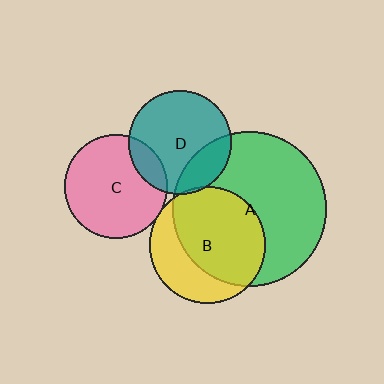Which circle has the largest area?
Circle A (green).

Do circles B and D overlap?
Yes.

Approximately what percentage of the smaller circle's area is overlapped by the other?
Approximately 5%.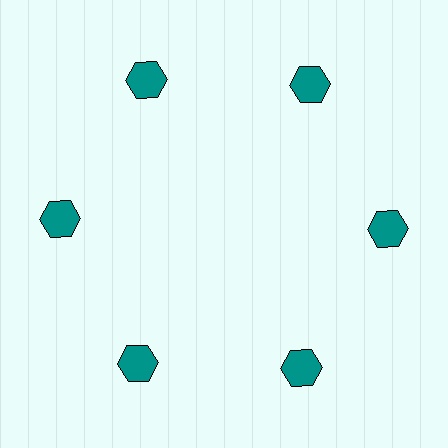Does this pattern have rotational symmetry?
Yes, this pattern has 6-fold rotational symmetry. It looks the same after rotating 60 degrees around the center.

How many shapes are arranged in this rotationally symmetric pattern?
There are 6 shapes, arranged in 6 groups of 1.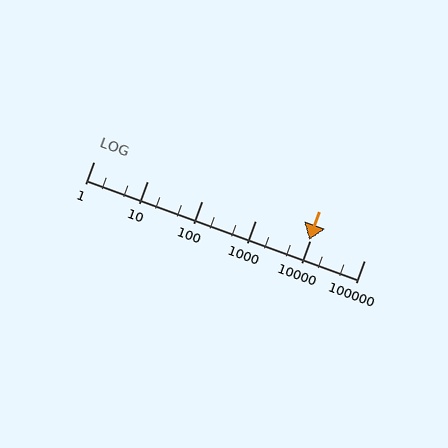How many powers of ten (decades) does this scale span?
The scale spans 5 decades, from 1 to 100000.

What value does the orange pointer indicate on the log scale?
The pointer indicates approximately 9800.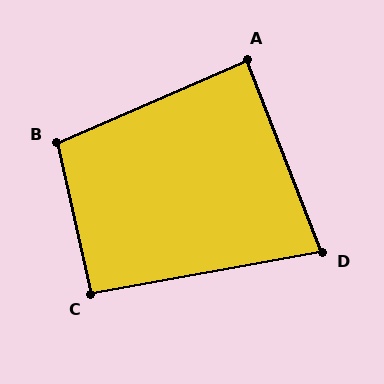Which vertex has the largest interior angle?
B, at approximately 101 degrees.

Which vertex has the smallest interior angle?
D, at approximately 79 degrees.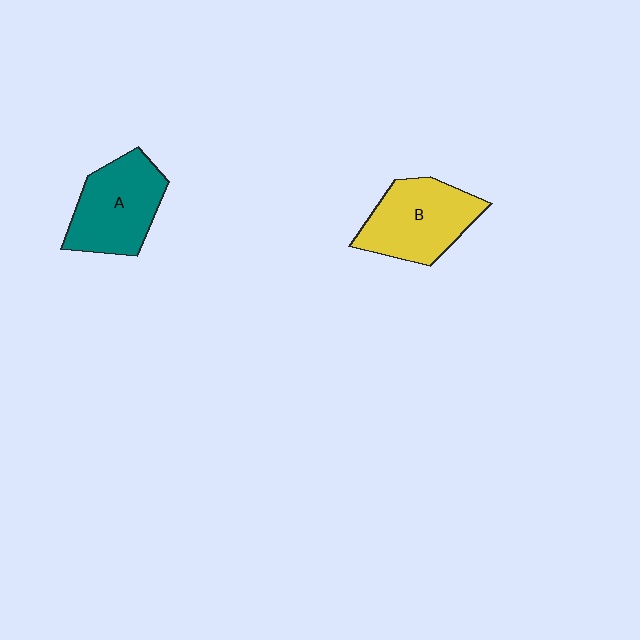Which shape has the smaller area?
Shape A (teal).